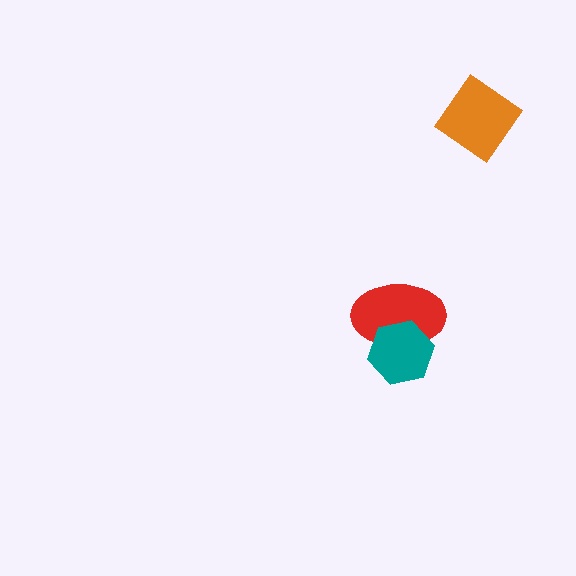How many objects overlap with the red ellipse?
1 object overlaps with the red ellipse.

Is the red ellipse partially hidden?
Yes, it is partially covered by another shape.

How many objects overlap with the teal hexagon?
1 object overlaps with the teal hexagon.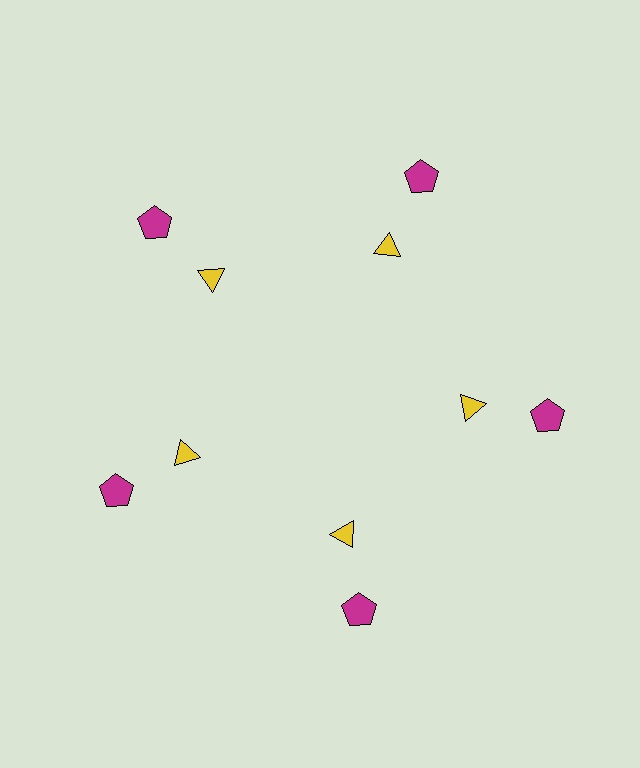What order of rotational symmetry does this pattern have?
This pattern has 5-fold rotational symmetry.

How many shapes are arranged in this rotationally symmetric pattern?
There are 10 shapes, arranged in 5 groups of 2.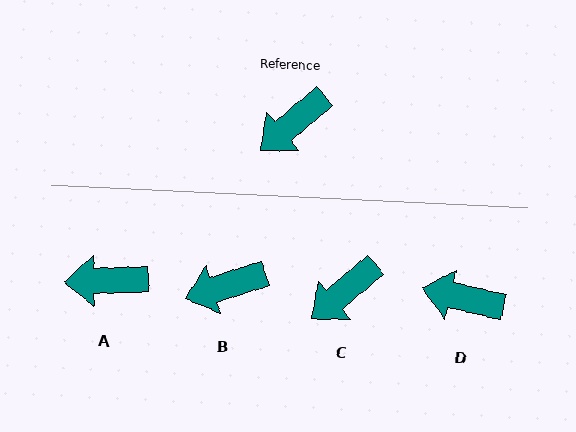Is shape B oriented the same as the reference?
No, it is off by about 23 degrees.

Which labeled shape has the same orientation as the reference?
C.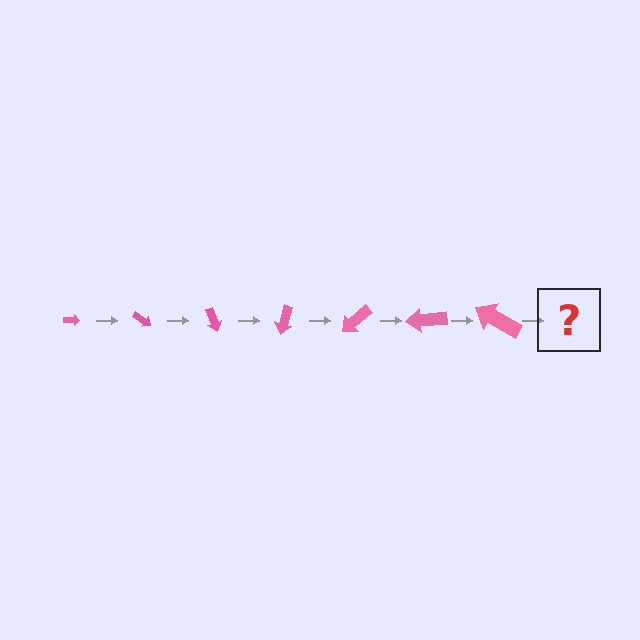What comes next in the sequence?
The next element should be an arrow, larger than the previous one and rotated 245 degrees from the start.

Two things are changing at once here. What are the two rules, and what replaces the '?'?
The two rules are that the arrow grows larger each step and it rotates 35 degrees each step. The '?' should be an arrow, larger than the previous one and rotated 245 degrees from the start.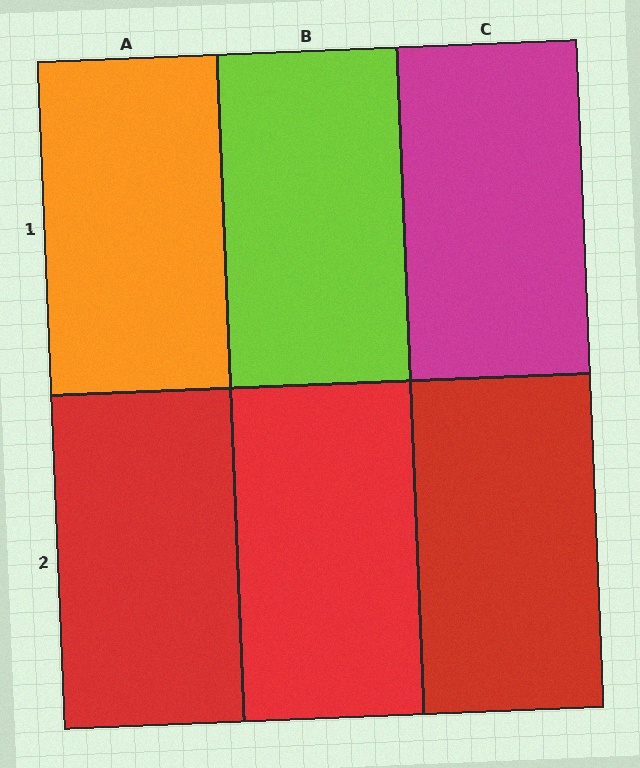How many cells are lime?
1 cell is lime.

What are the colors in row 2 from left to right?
Red, red, red.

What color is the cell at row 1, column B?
Lime.